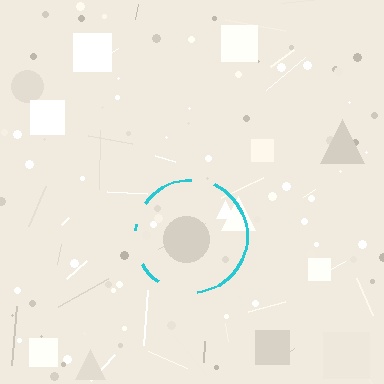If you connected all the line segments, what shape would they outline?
They would outline a circle.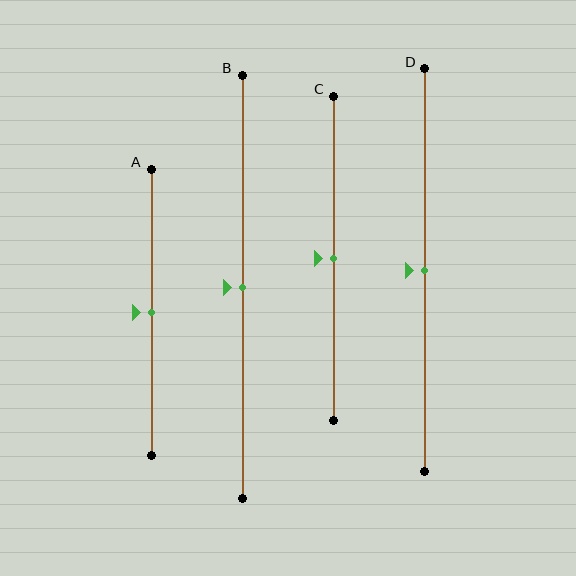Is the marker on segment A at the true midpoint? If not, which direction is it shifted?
Yes, the marker on segment A is at the true midpoint.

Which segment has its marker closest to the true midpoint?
Segment A has its marker closest to the true midpoint.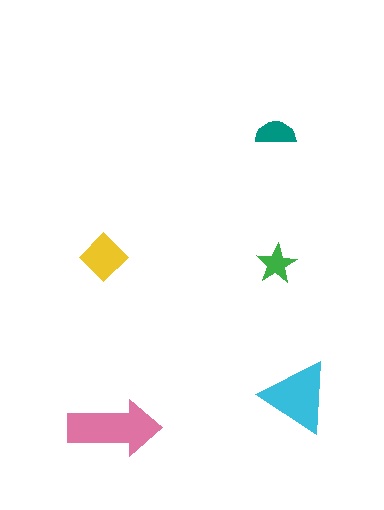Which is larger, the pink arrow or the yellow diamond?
The pink arrow.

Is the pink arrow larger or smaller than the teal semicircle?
Larger.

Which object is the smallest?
The green star.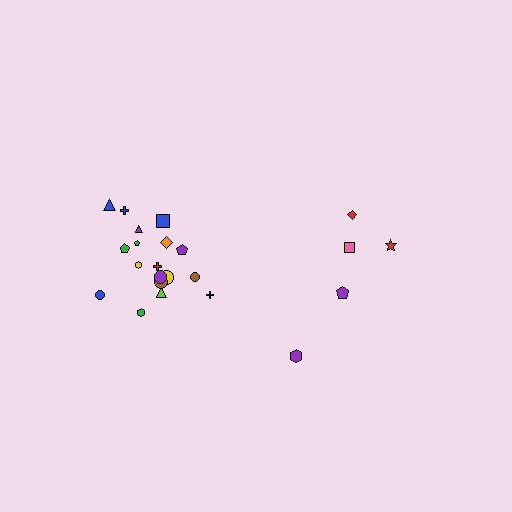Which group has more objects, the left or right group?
The left group.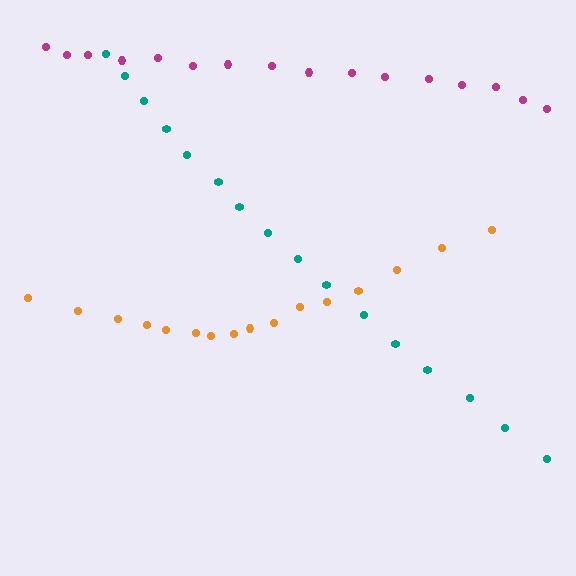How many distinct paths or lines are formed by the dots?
There are 3 distinct paths.